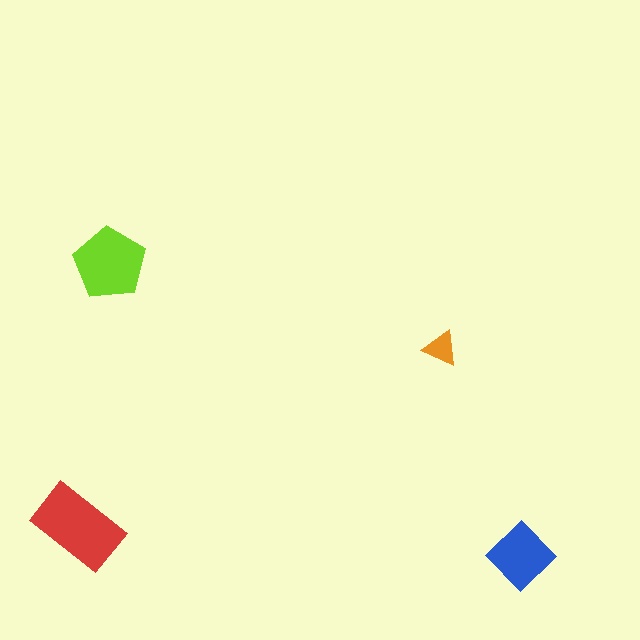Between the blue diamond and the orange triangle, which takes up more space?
The blue diamond.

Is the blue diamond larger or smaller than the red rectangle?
Smaller.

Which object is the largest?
The red rectangle.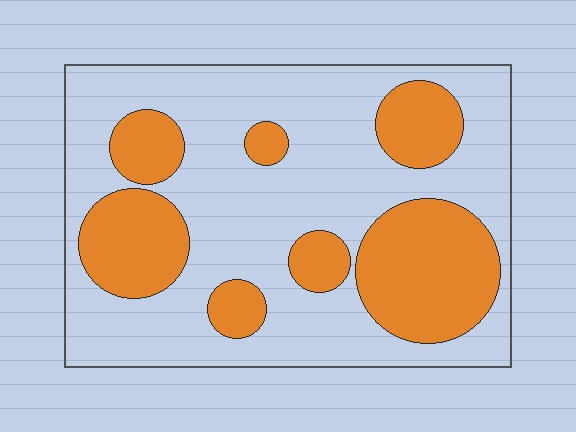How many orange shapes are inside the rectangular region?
7.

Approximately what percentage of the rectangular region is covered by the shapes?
Approximately 35%.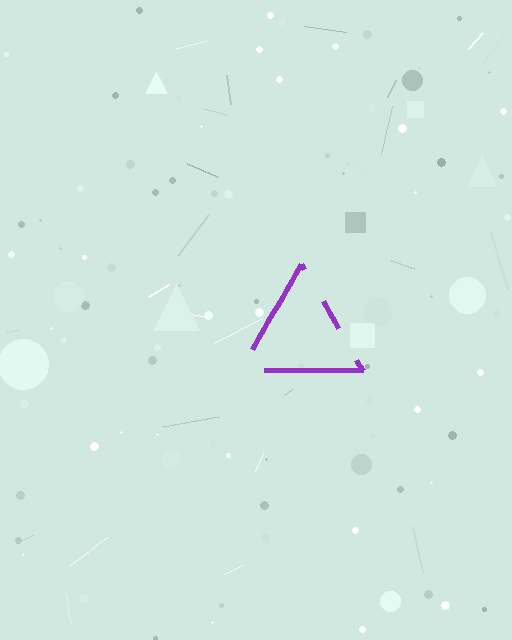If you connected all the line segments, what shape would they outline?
They would outline a triangle.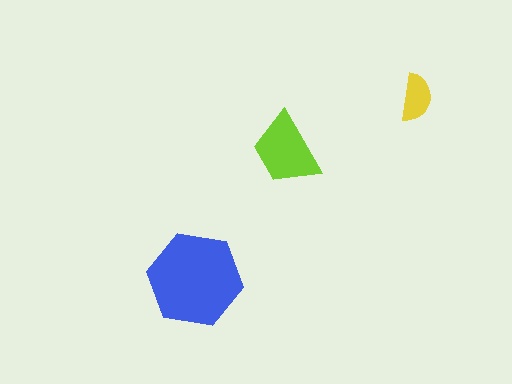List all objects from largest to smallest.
The blue hexagon, the lime trapezoid, the yellow semicircle.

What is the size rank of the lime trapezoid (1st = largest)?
2nd.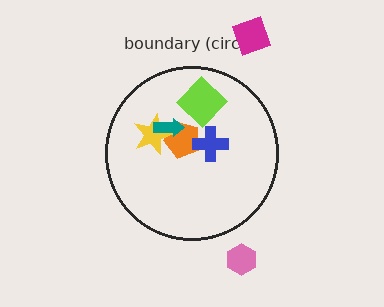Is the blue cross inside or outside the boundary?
Inside.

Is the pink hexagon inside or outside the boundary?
Outside.